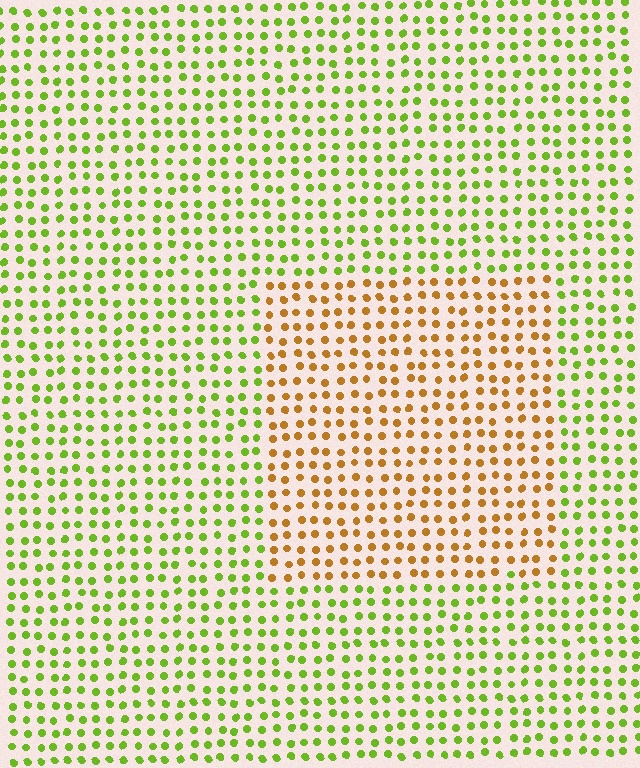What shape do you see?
I see a rectangle.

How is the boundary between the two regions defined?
The boundary is defined purely by a slight shift in hue (about 57 degrees). Spacing, size, and orientation are identical on both sides.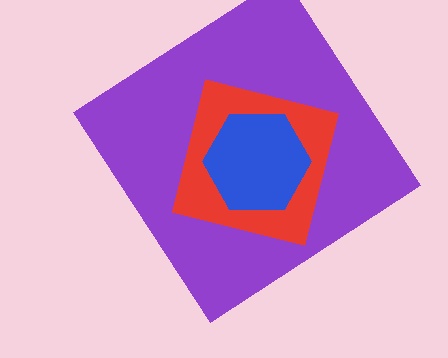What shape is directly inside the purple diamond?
The red square.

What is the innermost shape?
The blue hexagon.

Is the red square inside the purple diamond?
Yes.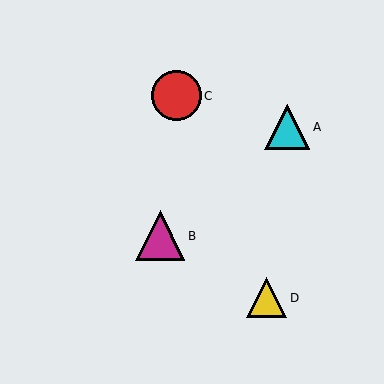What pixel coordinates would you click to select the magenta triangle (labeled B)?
Click at (160, 236) to select the magenta triangle B.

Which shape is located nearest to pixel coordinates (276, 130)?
The cyan triangle (labeled A) at (287, 127) is nearest to that location.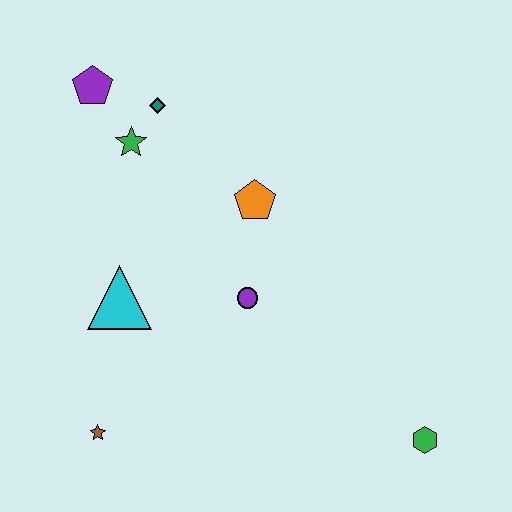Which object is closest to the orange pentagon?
The purple circle is closest to the orange pentagon.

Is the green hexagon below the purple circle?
Yes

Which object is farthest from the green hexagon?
The purple pentagon is farthest from the green hexagon.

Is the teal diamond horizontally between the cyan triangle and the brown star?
No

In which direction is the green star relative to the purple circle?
The green star is above the purple circle.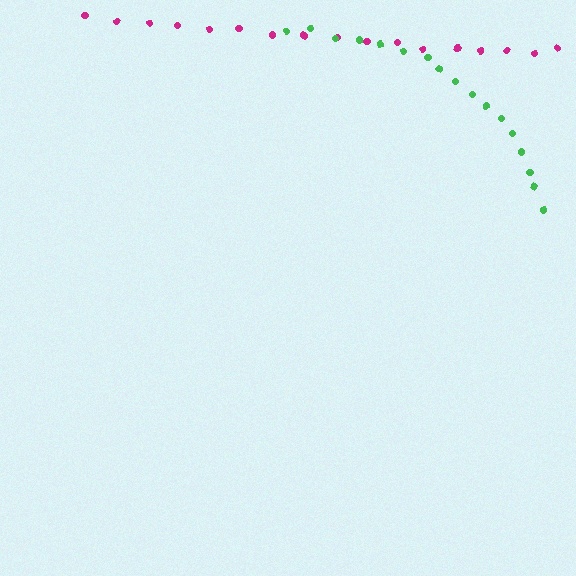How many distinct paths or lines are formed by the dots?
There are 2 distinct paths.